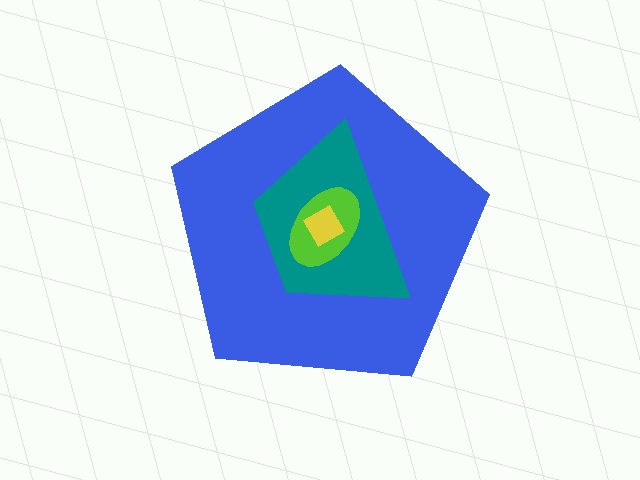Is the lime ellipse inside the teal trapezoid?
Yes.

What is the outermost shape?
The blue pentagon.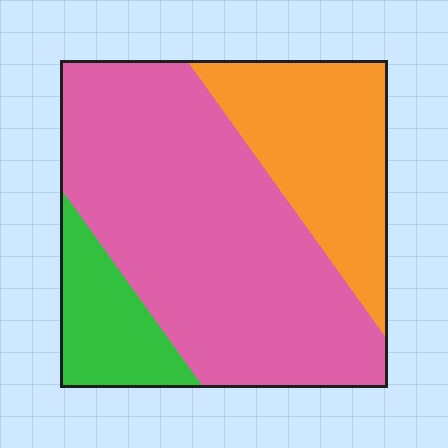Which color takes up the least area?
Green, at roughly 15%.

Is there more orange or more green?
Orange.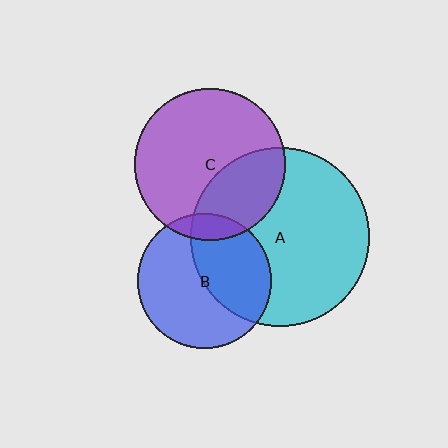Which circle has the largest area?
Circle A (cyan).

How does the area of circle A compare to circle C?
Approximately 1.4 times.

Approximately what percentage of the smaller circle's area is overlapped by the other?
Approximately 35%.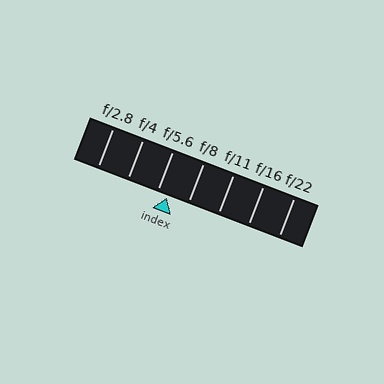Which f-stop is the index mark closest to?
The index mark is closest to f/5.6.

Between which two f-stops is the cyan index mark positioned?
The index mark is between f/5.6 and f/8.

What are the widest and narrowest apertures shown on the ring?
The widest aperture shown is f/2.8 and the narrowest is f/22.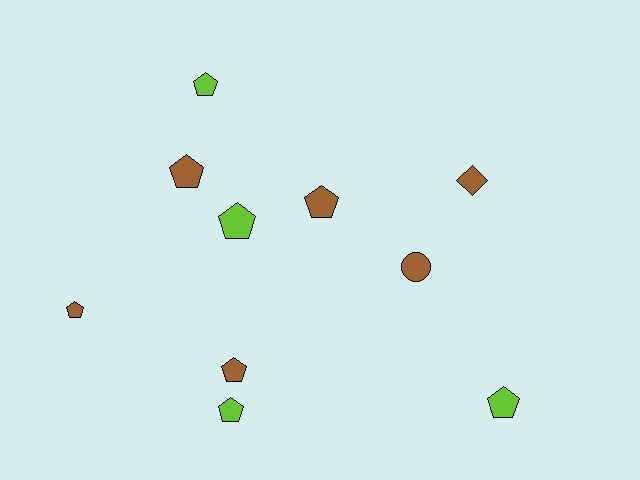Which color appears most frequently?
Brown, with 6 objects.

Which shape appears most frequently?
Pentagon, with 8 objects.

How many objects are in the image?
There are 10 objects.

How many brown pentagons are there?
There are 4 brown pentagons.